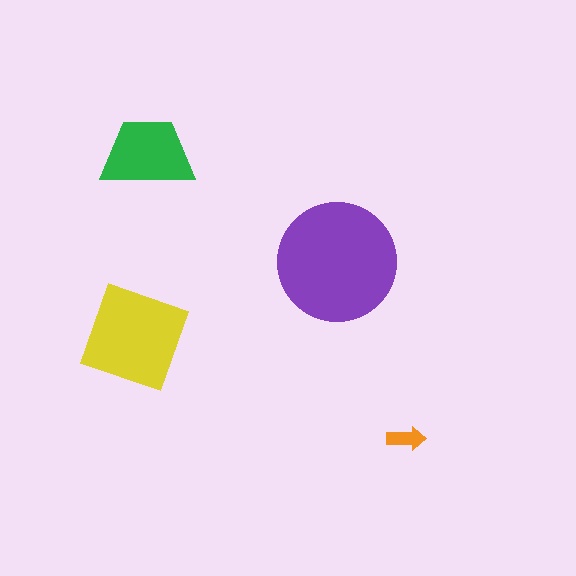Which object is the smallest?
The orange arrow.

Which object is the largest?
The purple circle.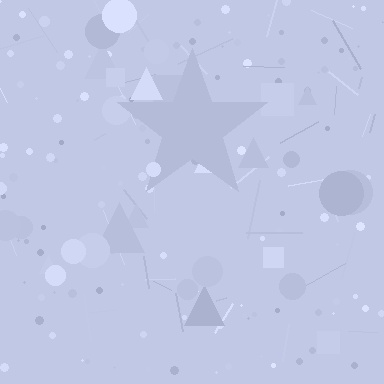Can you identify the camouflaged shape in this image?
The camouflaged shape is a star.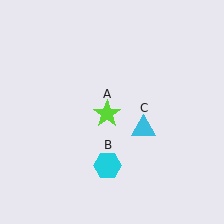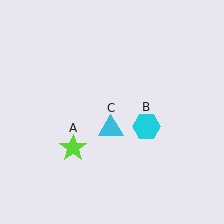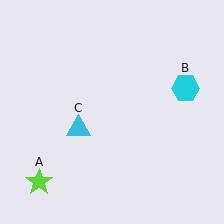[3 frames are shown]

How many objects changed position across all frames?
3 objects changed position: lime star (object A), cyan hexagon (object B), cyan triangle (object C).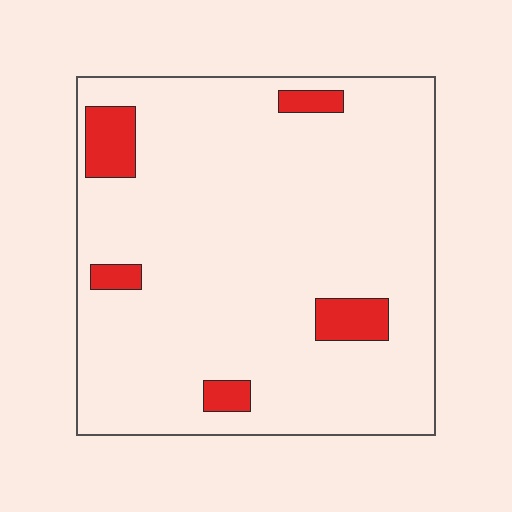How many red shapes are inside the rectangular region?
5.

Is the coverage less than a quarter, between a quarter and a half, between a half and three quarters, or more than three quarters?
Less than a quarter.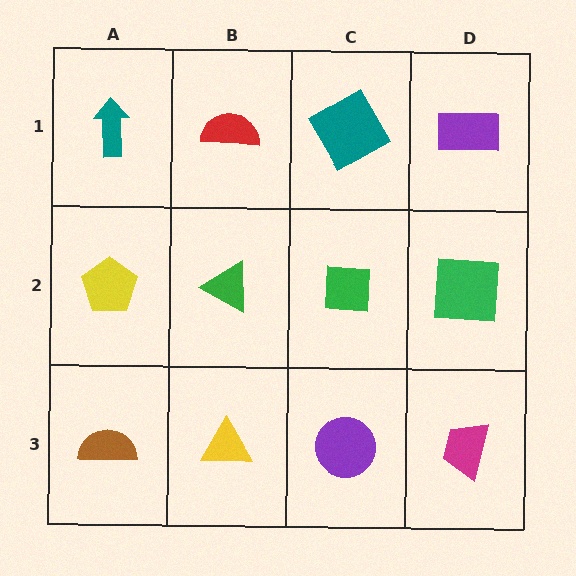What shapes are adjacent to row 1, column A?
A yellow pentagon (row 2, column A), a red semicircle (row 1, column B).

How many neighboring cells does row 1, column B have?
3.